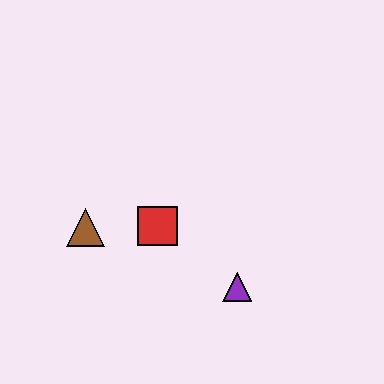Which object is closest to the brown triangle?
The red square is closest to the brown triangle.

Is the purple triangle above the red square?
No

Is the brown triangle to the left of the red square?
Yes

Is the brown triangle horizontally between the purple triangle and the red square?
No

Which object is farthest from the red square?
The purple triangle is farthest from the red square.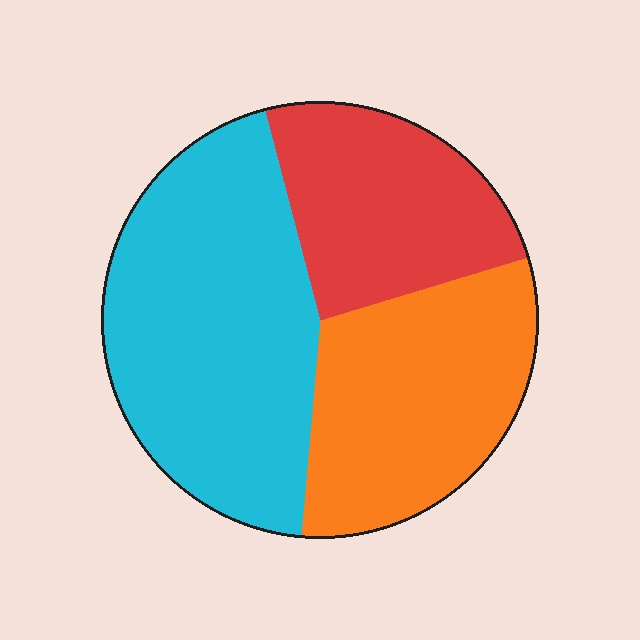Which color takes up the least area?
Red, at roughly 25%.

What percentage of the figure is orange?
Orange covers about 30% of the figure.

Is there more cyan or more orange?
Cyan.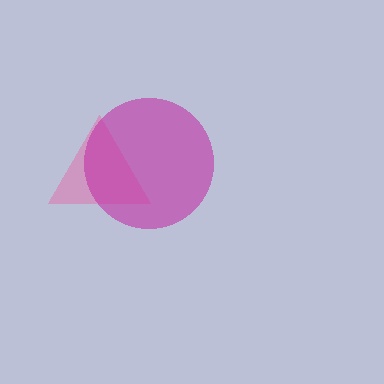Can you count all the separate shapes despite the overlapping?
Yes, there are 2 separate shapes.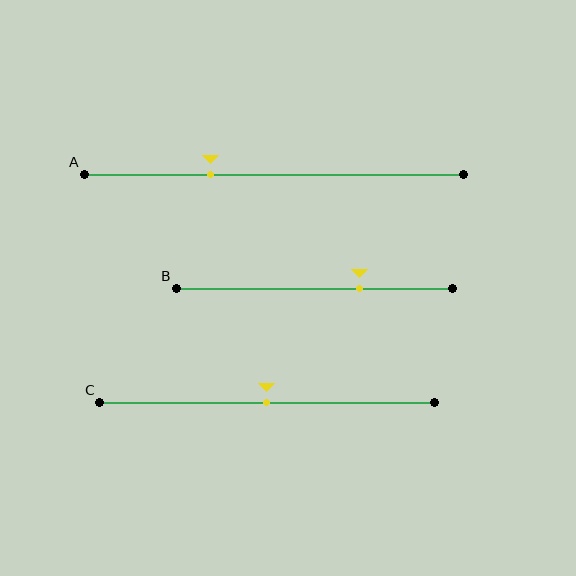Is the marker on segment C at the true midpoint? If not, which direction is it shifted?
Yes, the marker on segment C is at the true midpoint.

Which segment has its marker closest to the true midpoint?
Segment C has its marker closest to the true midpoint.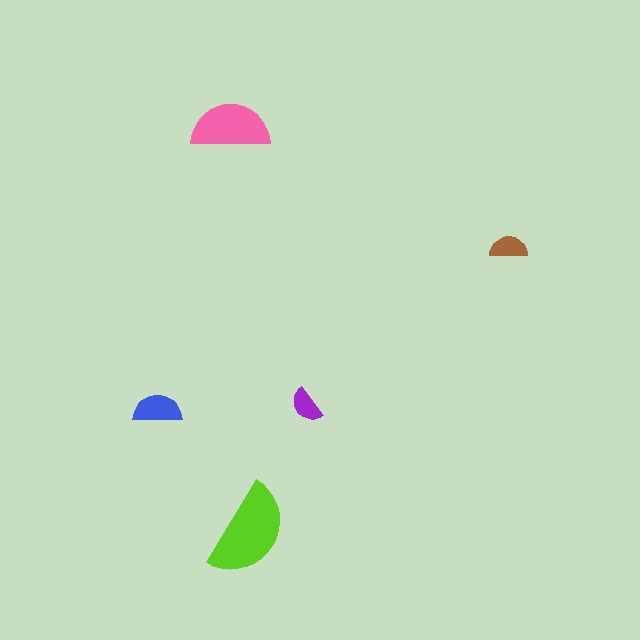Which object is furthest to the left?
The blue semicircle is leftmost.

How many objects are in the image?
There are 5 objects in the image.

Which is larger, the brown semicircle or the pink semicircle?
The pink one.